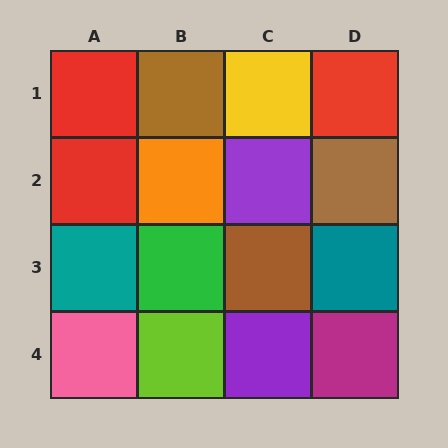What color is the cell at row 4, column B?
Lime.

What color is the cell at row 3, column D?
Teal.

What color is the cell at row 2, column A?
Red.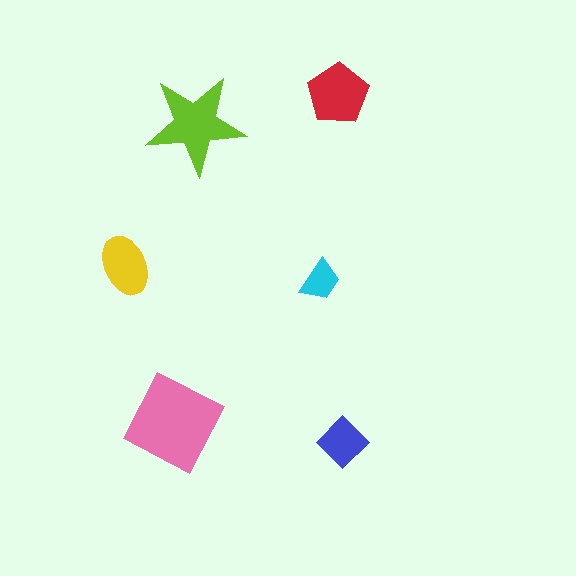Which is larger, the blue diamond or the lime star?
The lime star.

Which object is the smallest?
The cyan trapezoid.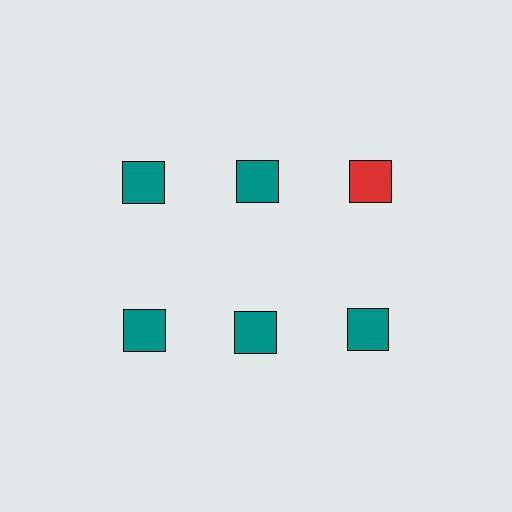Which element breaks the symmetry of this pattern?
The red square in the top row, center column breaks the symmetry. All other shapes are teal squares.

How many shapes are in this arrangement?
There are 6 shapes arranged in a grid pattern.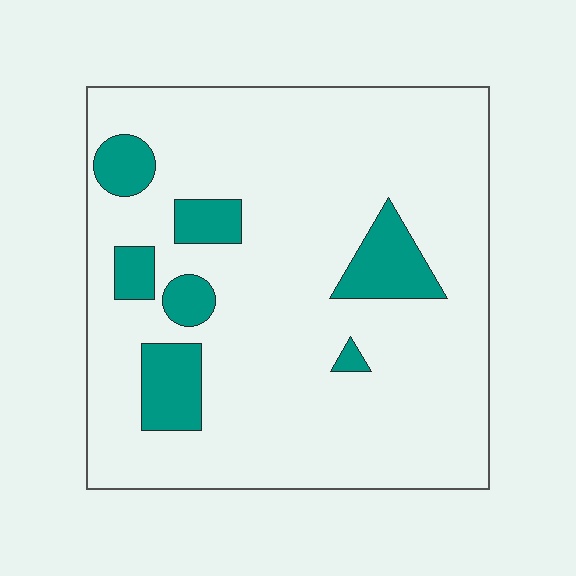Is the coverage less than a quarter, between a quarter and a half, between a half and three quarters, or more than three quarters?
Less than a quarter.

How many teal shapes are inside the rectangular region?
7.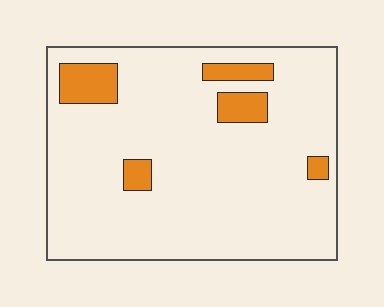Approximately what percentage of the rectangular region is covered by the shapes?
Approximately 10%.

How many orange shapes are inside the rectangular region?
5.